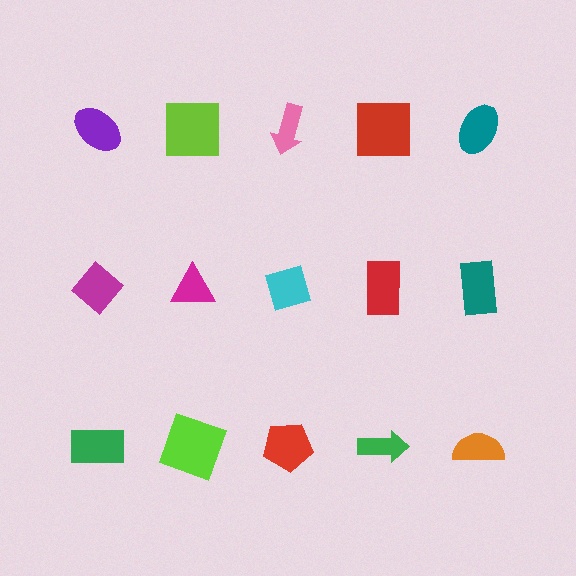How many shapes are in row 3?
5 shapes.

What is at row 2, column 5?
A teal rectangle.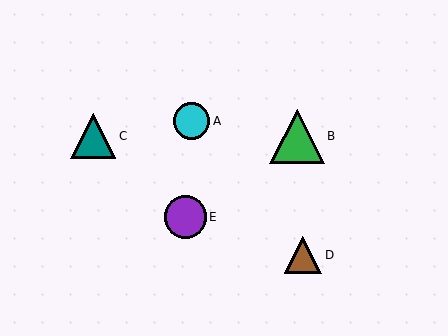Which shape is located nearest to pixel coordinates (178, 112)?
The cyan circle (labeled A) at (191, 121) is nearest to that location.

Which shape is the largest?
The green triangle (labeled B) is the largest.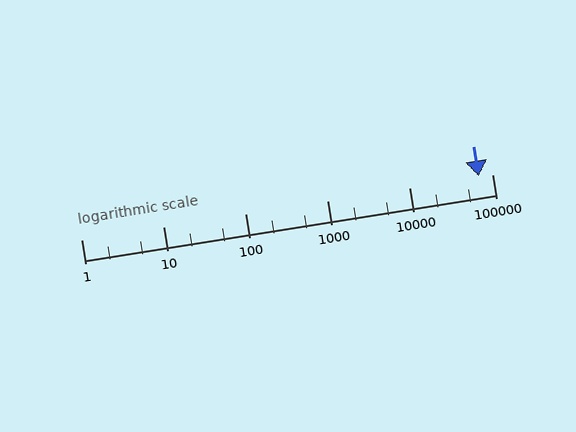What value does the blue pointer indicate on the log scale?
The pointer indicates approximately 68000.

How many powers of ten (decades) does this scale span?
The scale spans 5 decades, from 1 to 100000.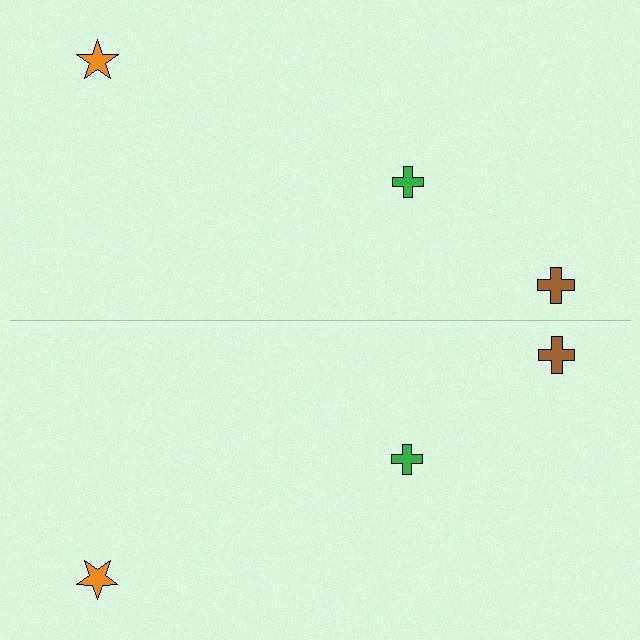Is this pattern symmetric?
Yes, this pattern has bilateral (reflection) symmetry.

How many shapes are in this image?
There are 6 shapes in this image.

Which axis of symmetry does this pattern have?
The pattern has a horizontal axis of symmetry running through the center of the image.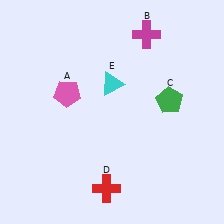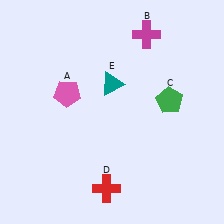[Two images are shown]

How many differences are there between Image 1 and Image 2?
There is 1 difference between the two images.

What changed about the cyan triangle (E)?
In Image 1, E is cyan. In Image 2, it changed to teal.